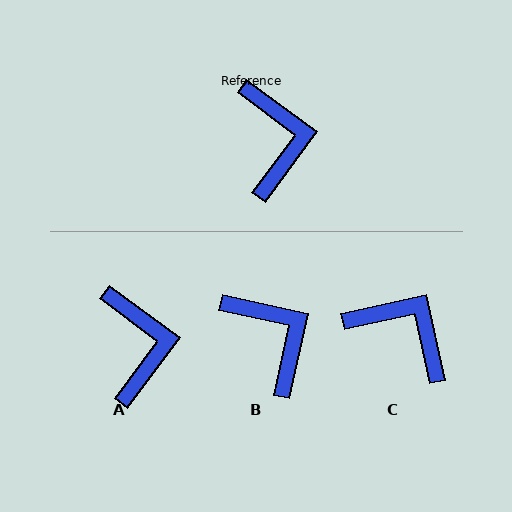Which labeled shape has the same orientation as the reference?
A.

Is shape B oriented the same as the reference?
No, it is off by about 24 degrees.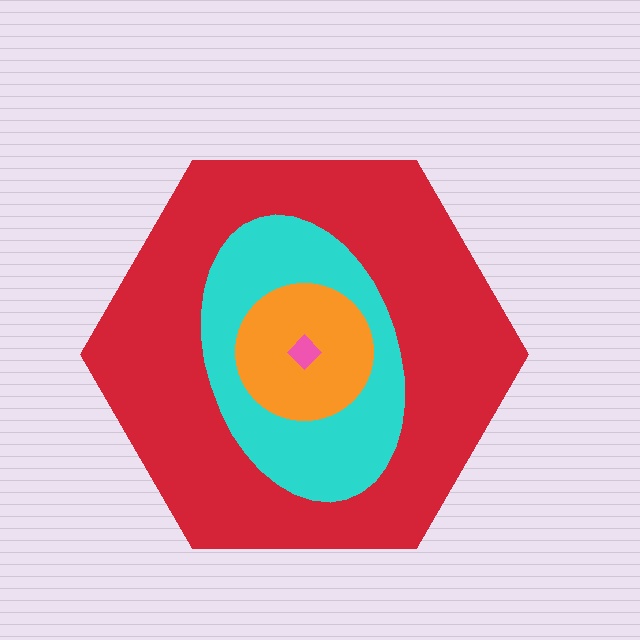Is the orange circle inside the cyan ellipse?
Yes.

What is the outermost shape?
The red hexagon.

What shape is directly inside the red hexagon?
The cyan ellipse.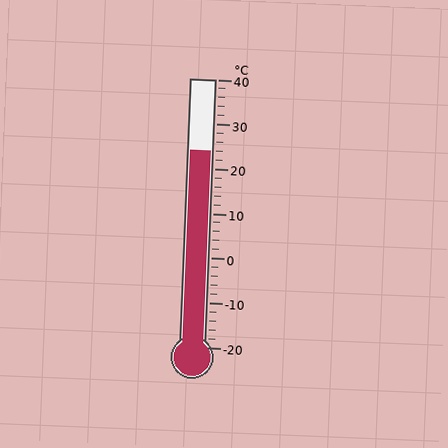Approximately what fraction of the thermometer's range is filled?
The thermometer is filled to approximately 75% of its range.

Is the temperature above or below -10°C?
The temperature is above -10°C.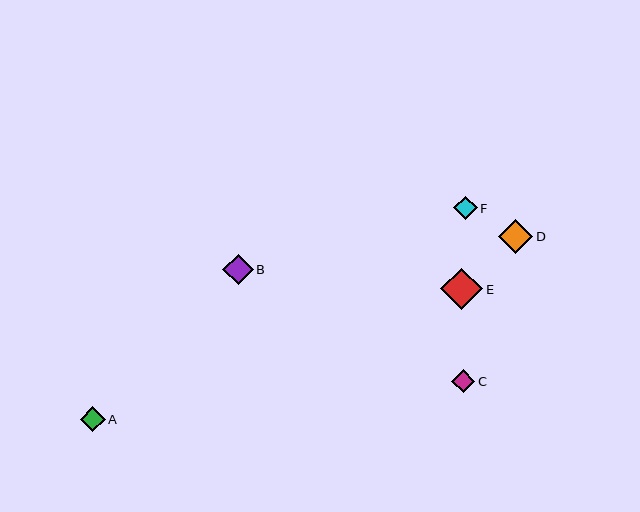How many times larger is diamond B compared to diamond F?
Diamond B is approximately 1.3 times the size of diamond F.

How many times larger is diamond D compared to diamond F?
Diamond D is approximately 1.5 times the size of diamond F.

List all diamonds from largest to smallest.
From largest to smallest: E, D, B, A, F, C.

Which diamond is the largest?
Diamond E is the largest with a size of approximately 42 pixels.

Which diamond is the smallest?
Diamond C is the smallest with a size of approximately 23 pixels.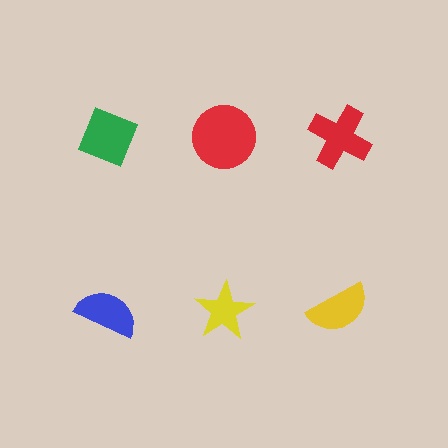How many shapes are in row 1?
3 shapes.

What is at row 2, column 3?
A yellow semicircle.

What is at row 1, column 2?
A red circle.